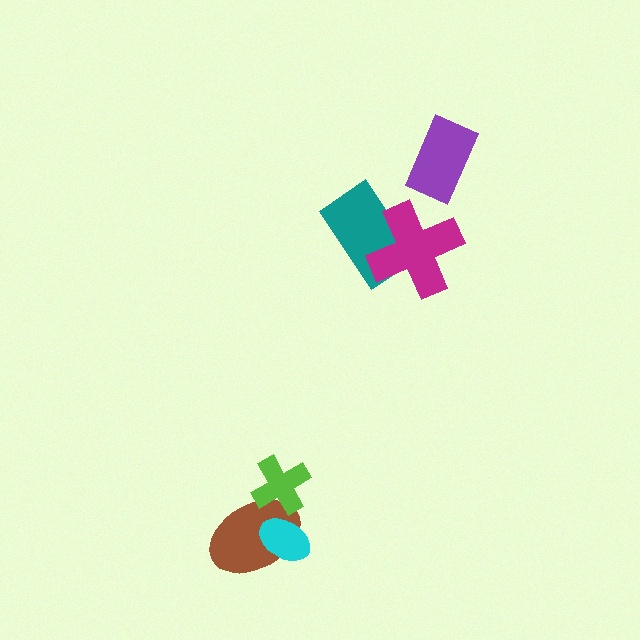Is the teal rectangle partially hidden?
Yes, it is partially covered by another shape.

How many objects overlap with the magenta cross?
1 object overlaps with the magenta cross.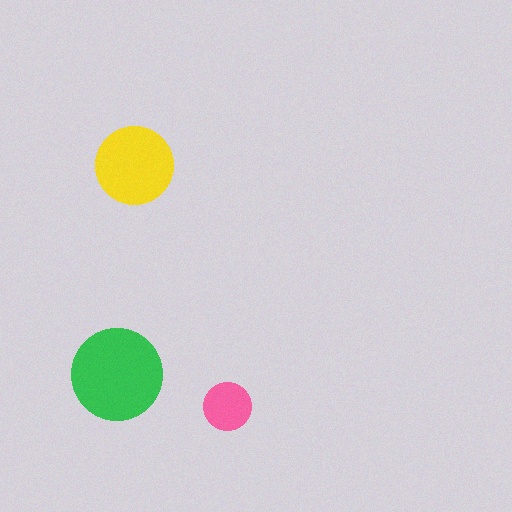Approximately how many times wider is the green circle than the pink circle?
About 2 times wider.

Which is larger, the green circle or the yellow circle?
The green one.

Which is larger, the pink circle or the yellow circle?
The yellow one.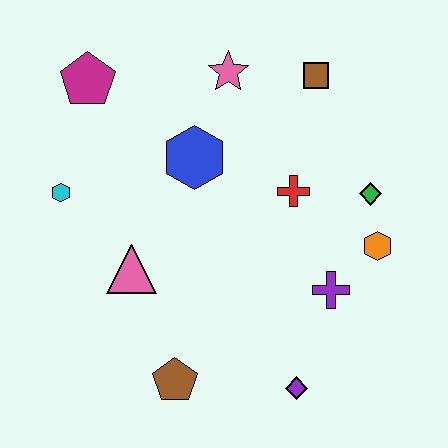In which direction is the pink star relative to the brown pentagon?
The pink star is above the brown pentagon.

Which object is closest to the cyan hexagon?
The pink triangle is closest to the cyan hexagon.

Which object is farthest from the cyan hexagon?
The orange hexagon is farthest from the cyan hexagon.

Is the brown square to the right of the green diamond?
No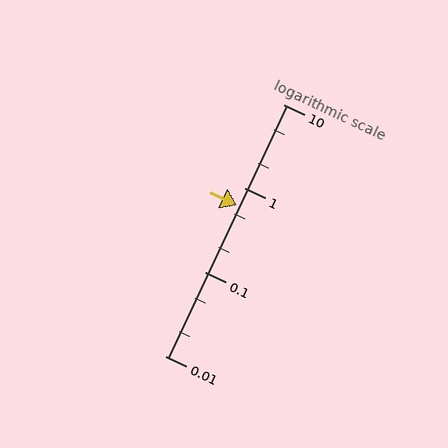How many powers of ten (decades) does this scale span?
The scale spans 3 decades, from 0.01 to 10.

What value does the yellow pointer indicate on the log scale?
The pointer indicates approximately 0.63.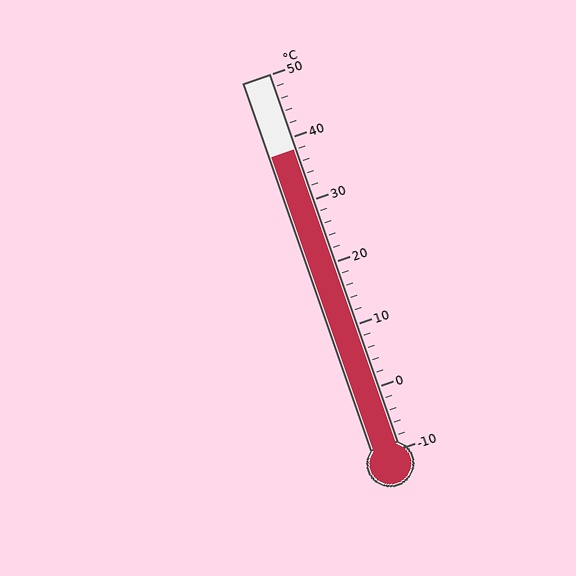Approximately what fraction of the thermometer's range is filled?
The thermometer is filled to approximately 80% of its range.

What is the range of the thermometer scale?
The thermometer scale ranges from -10°C to 50°C.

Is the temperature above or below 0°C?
The temperature is above 0°C.